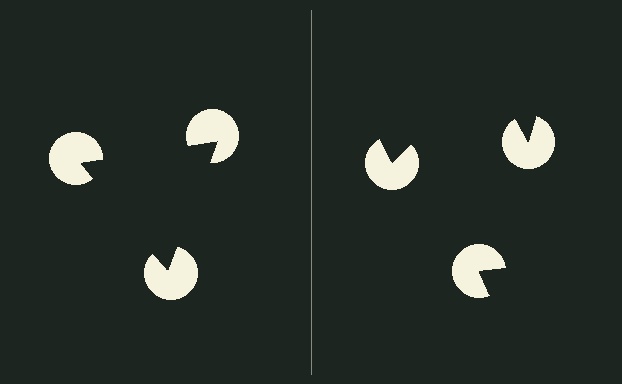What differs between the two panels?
The pac-man discs are positioned identically on both sides; only the wedge orientations differ. On the left they align to a triangle; on the right they are misaligned.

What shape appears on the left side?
An illusory triangle.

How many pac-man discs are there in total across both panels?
6 — 3 on each side.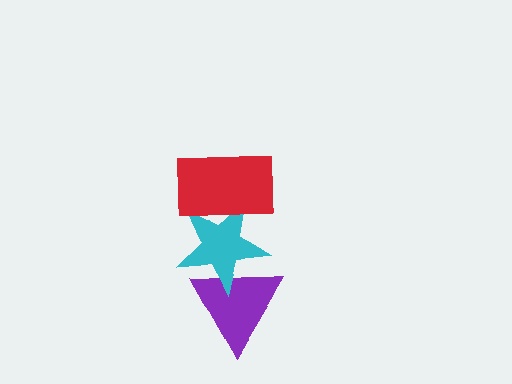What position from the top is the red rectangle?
The red rectangle is 1st from the top.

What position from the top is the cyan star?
The cyan star is 2nd from the top.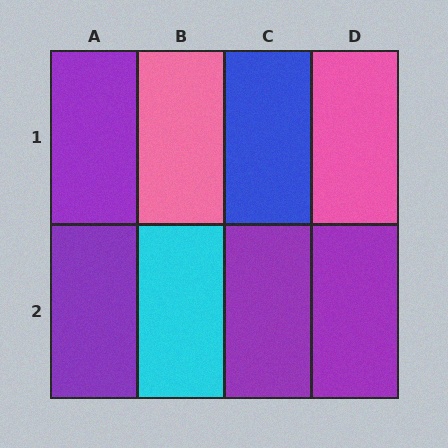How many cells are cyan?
1 cell is cyan.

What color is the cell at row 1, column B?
Pink.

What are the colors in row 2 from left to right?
Purple, cyan, purple, purple.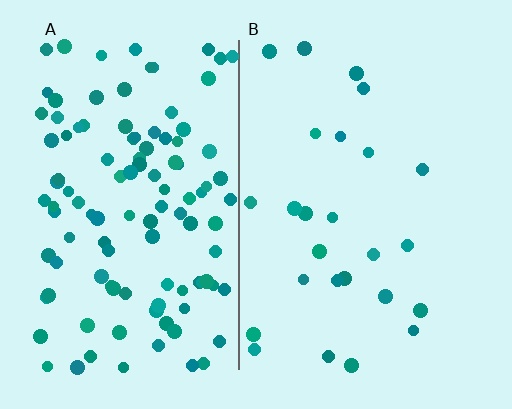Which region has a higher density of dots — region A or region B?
A (the left).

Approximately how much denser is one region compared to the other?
Approximately 4.5× — region A over region B.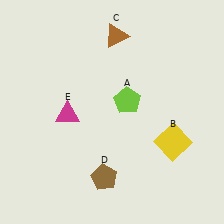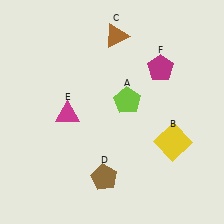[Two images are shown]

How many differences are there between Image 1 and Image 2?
There is 1 difference between the two images.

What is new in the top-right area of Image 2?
A magenta pentagon (F) was added in the top-right area of Image 2.